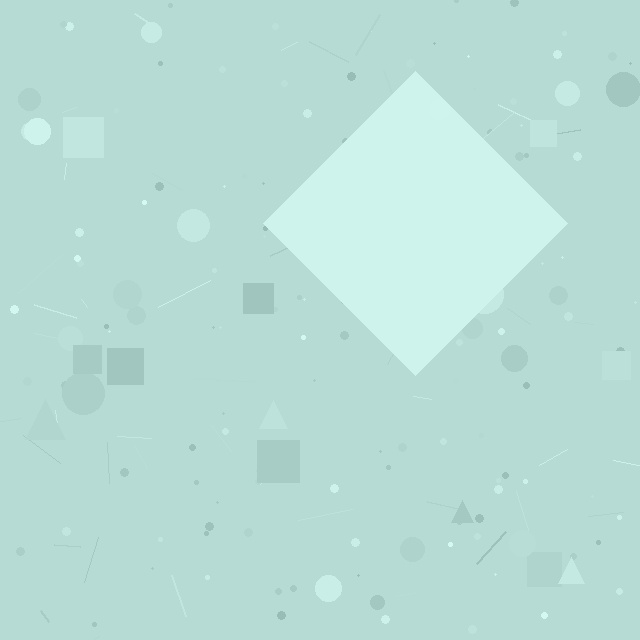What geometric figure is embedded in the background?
A diamond is embedded in the background.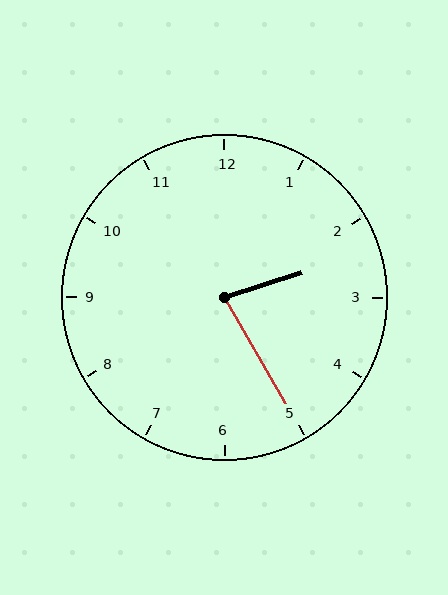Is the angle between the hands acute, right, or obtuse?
It is acute.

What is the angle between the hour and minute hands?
Approximately 78 degrees.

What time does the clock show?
2:25.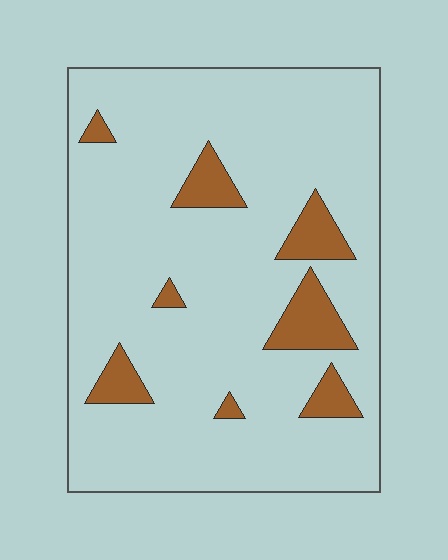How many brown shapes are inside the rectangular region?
8.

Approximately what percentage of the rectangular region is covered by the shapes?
Approximately 10%.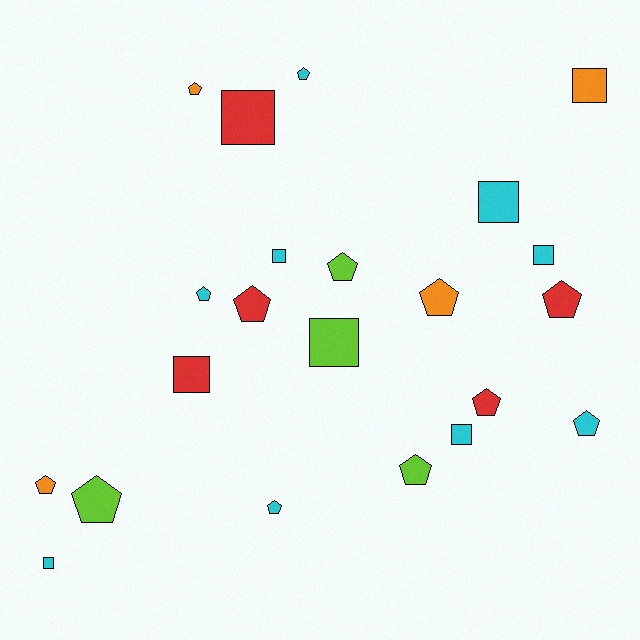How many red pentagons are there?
There are 3 red pentagons.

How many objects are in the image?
There are 22 objects.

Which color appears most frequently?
Cyan, with 9 objects.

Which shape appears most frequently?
Pentagon, with 13 objects.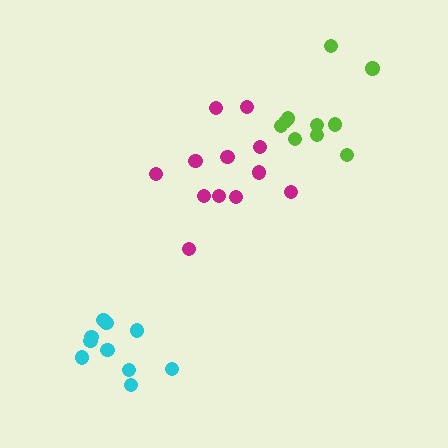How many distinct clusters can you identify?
There are 3 distinct clusters.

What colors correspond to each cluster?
The clusters are colored: lime, magenta, cyan.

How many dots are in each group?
Group 1: 10 dots, Group 2: 12 dots, Group 3: 10 dots (32 total).